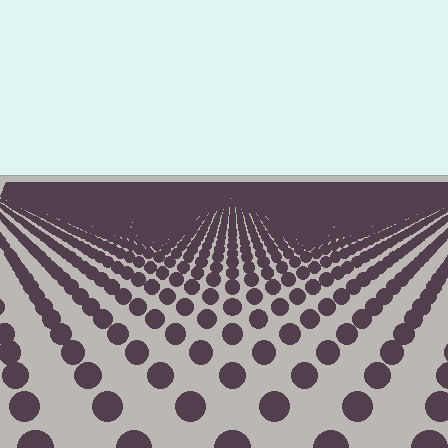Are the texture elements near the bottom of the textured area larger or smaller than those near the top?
Larger. Near the bottom, elements are closer to the viewer and appear at a bigger on-screen size.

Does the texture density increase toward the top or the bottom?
Density increases toward the top.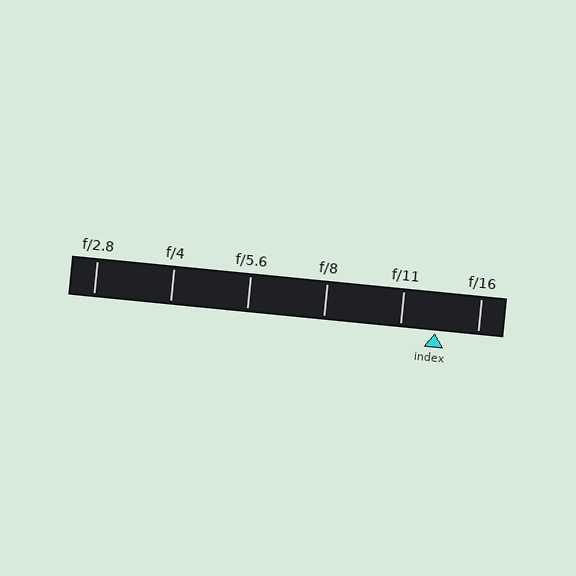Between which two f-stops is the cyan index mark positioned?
The index mark is between f/11 and f/16.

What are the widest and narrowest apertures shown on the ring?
The widest aperture shown is f/2.8 and the narrowest is f/16.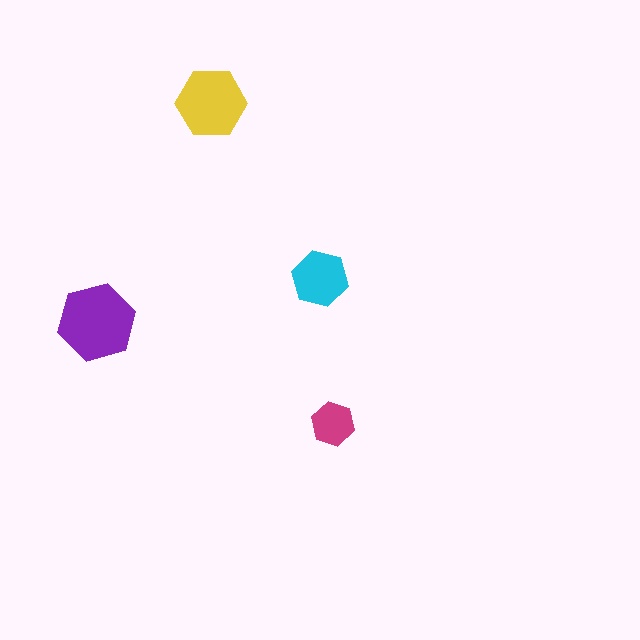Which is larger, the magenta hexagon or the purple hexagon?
The purple one.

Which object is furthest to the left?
The purple hexagon is leftmost.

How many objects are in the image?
There are 4 objects in the image.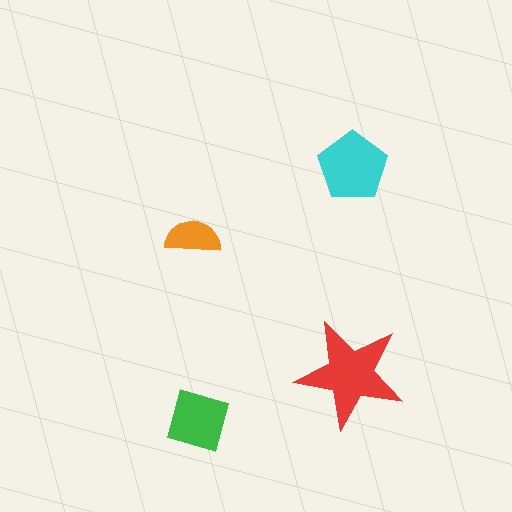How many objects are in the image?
There are 4 objects in the image.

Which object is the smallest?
The orange semicircle.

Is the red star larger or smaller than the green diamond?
Larger.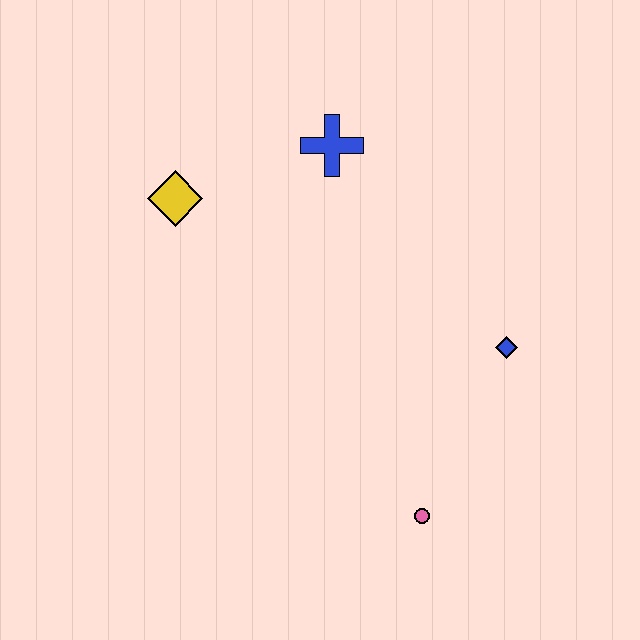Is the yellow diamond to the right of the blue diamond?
No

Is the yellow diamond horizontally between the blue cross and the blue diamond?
No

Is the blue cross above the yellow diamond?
Yes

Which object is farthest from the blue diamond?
The yellow diamond is farthest from the blue diamond.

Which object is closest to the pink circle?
The blue diamond is closest to the pink circle.